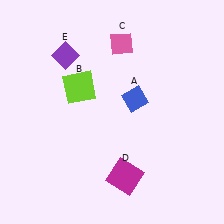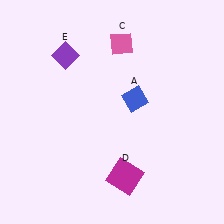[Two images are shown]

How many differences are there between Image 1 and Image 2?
There is 1 difference between the two images.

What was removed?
The lime square (B) was removed in Image 2.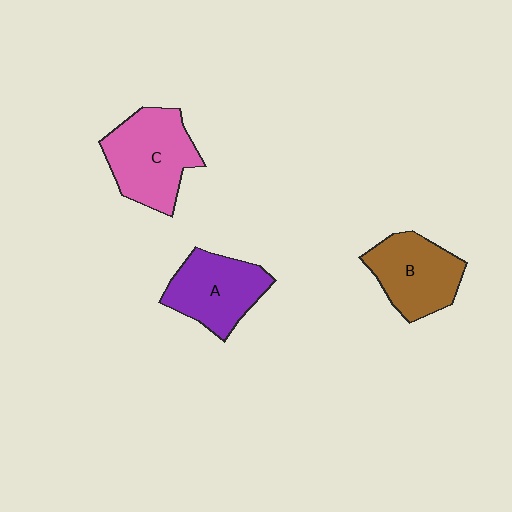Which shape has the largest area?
Shape C (pink).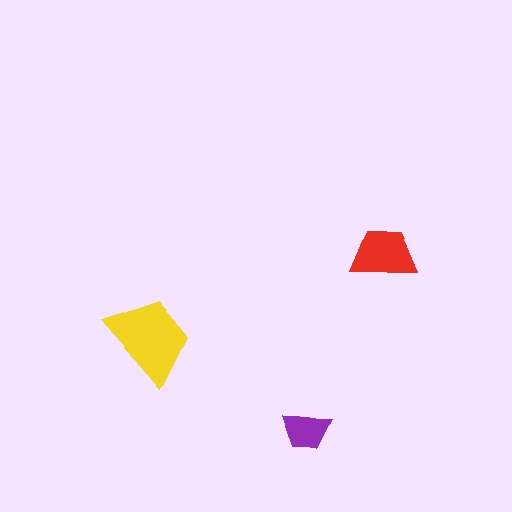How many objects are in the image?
There are 3 objects in the image.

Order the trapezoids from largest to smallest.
the yellow one, the red one, the purple one.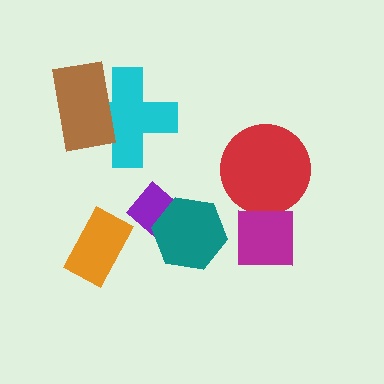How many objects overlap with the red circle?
0 objects overlap with the red circle.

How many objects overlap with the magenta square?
0 objects overlap with the magenta square.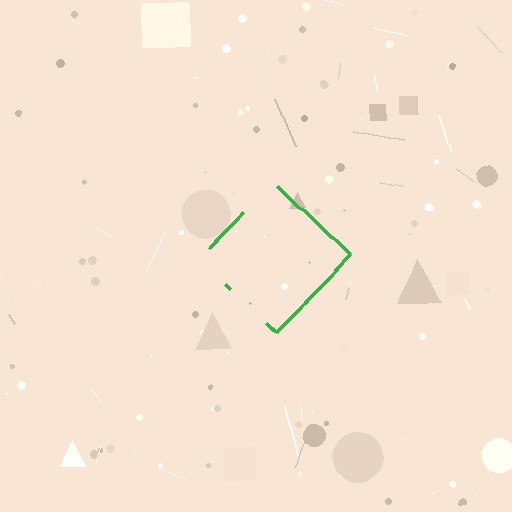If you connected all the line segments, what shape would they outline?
They would outline a diamond.